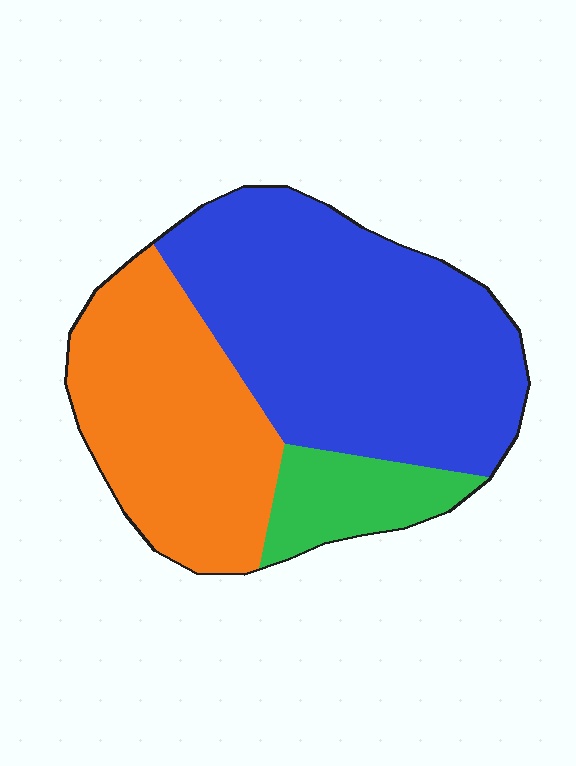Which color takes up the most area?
Blue, at roughly 55%.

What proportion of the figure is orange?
Orange covers roughly 35% of the figure.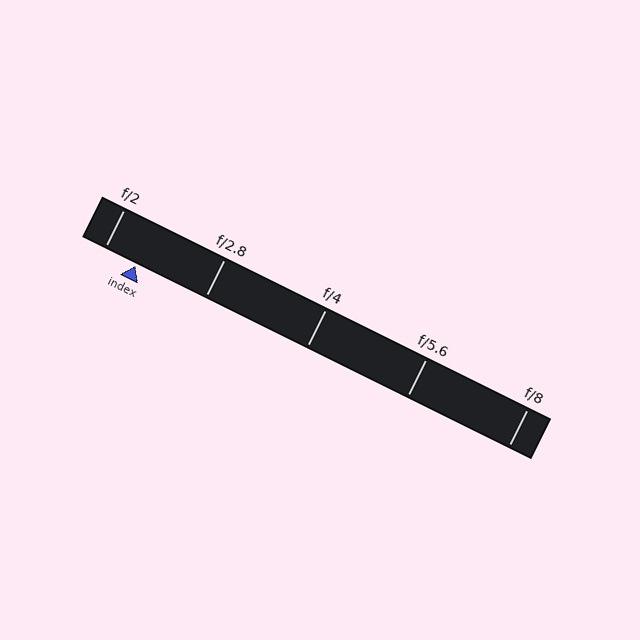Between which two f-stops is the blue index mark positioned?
The index mark is between f/2 and f/2.8.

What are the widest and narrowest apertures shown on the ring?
The widest aperture shown is f/2 and the narrowest is f/8.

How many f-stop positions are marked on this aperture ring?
There are 5 f-stop positions marked.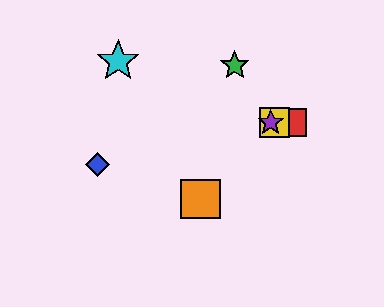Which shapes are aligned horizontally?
The red square, the yellow square, the purple star are aligned horizontally.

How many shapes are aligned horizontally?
3 shapes (the red square, the yellow square, the purple star) are aligned horizontally.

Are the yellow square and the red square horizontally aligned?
Yes, both are at y≈123.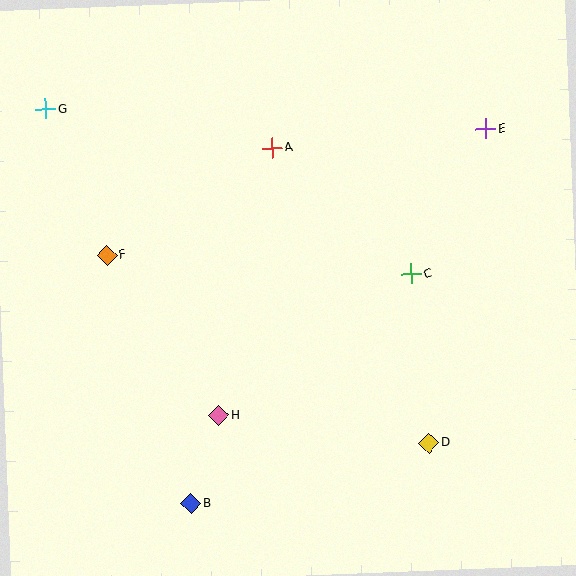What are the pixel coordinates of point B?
Point B is at (191, 504).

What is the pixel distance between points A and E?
The distance between A and E is 214 pixels.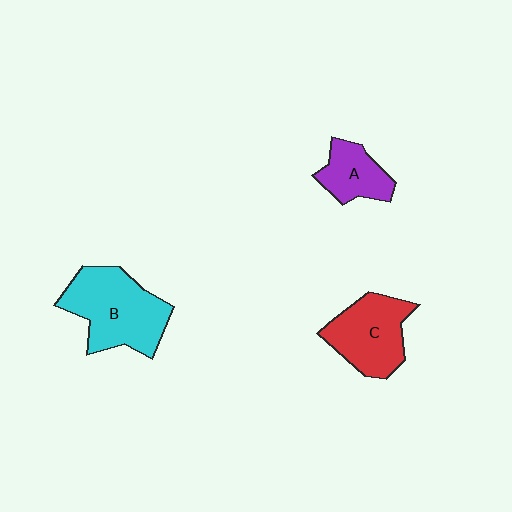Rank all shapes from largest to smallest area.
From largest to smallest: B (cyan), C (red), A (purple).